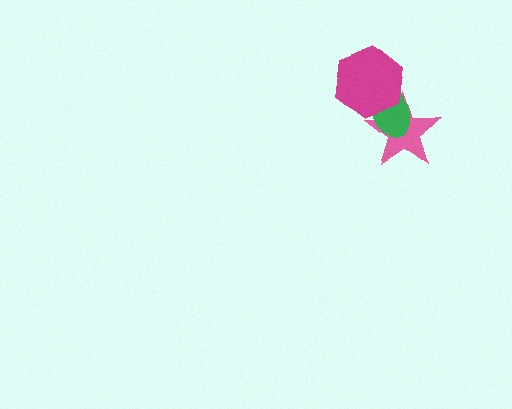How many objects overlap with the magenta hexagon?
2 objects overlap with the magenta hexagon.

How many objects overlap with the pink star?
2 objects overlap with the pink star.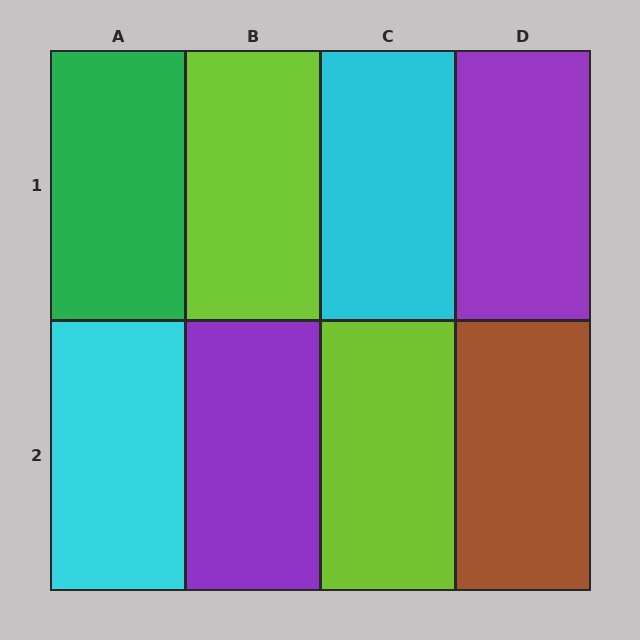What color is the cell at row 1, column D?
Purple.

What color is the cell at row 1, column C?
Cyan.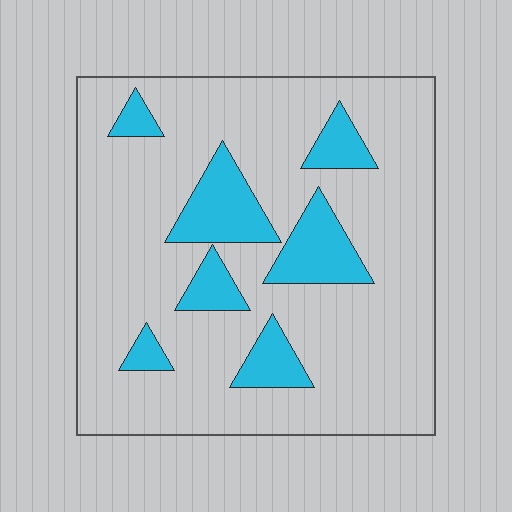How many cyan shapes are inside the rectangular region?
7.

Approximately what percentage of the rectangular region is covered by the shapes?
Approximately 20%.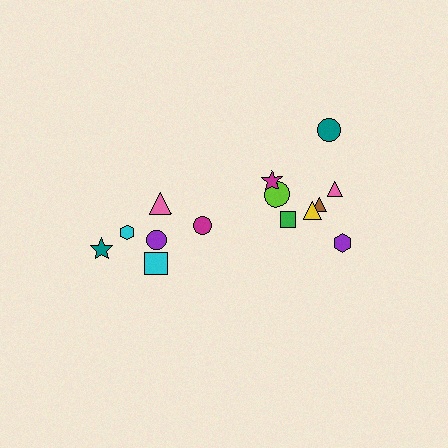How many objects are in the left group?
There are 6 objects.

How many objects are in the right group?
There are 8 objects.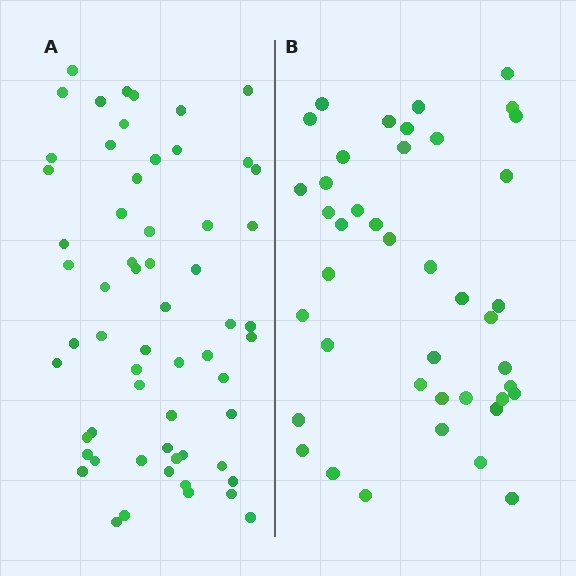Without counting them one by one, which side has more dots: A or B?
Region A (the left region) has more dots.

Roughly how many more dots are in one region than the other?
Region A has approximately 20 more dots than region B.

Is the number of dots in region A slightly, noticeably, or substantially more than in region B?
Region A has noticeably more, but not dramatically so. The ratio is roughly 1.4 to 1.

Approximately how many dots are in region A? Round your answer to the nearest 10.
About 60 dots.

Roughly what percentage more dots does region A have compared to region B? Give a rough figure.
About 45% more.